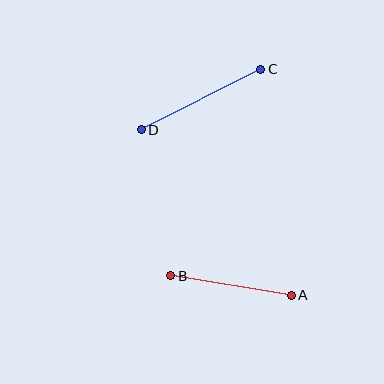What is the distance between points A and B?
The distance is approximately 122 pixels.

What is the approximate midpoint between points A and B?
The midpoint is at approximately (231, 286) pixels.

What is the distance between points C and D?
The distance is approximately 134 pixels.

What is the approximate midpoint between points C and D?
The midpoint is at approximately (201, 100) pixels.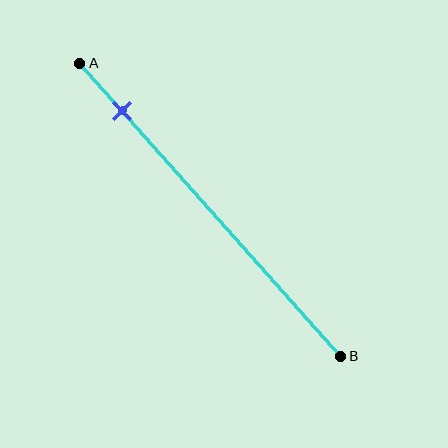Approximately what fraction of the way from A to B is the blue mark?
The blue mark is approximately 15% of the way from A to B.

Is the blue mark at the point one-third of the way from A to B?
No, the mark is at about 15% from A, not at the 33% one-third point.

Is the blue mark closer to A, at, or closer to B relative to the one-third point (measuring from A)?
The blue mark is closer to point A than the one-third point of segment AB.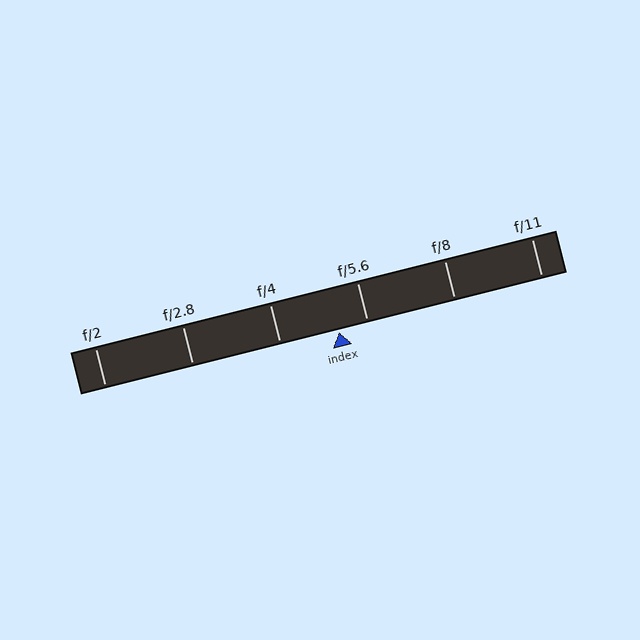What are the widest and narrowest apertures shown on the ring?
The widest aperture shown is f/2 and the narrowest is f/11.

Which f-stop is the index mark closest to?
The index mark is closest to f/5.6.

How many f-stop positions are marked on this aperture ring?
There are 6 f-stop positions marked.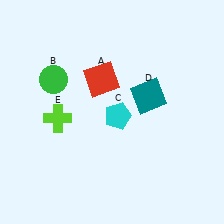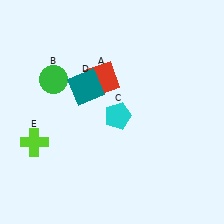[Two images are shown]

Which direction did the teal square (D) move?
The teal square (D) moved left.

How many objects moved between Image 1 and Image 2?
2 objects moved between the two images.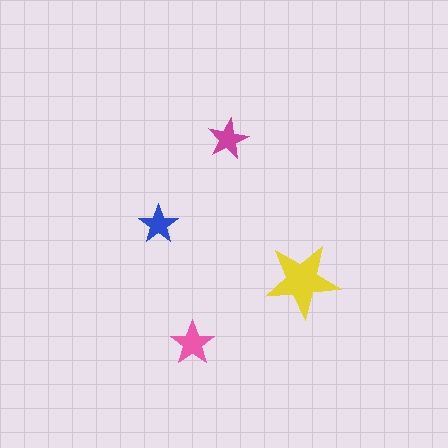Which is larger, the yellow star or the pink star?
The yellow one.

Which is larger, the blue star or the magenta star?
The magenta one.